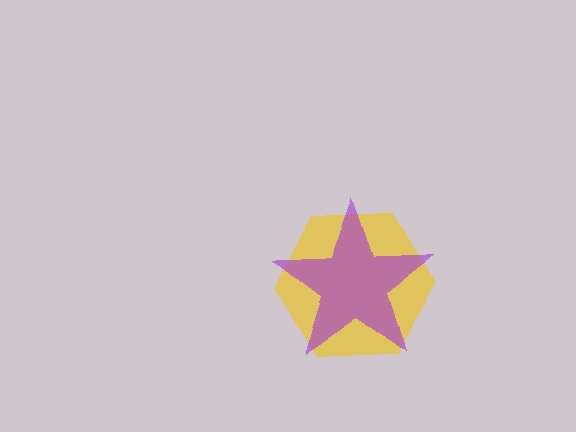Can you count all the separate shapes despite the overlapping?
Yes, there are 2 separate shapes.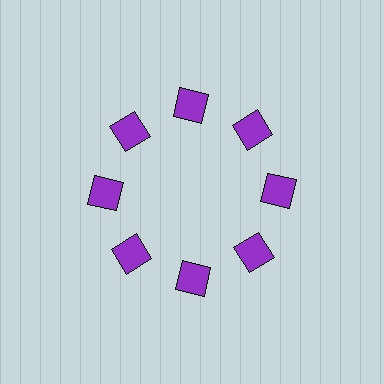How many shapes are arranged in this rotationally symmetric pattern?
There are 8 shapes, arranged in 8 groups of 1.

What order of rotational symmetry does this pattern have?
This pattern has 8-fold rotational symmetry.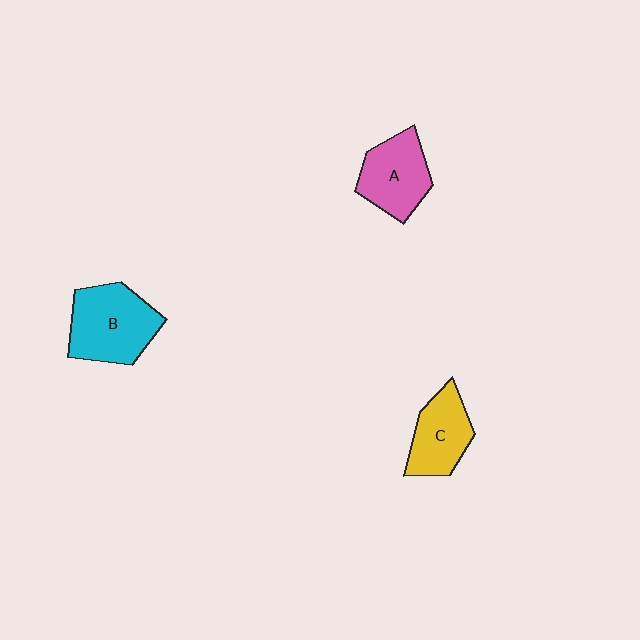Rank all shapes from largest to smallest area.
From largest to smallest: B (cyan), A (pink), C (yellow).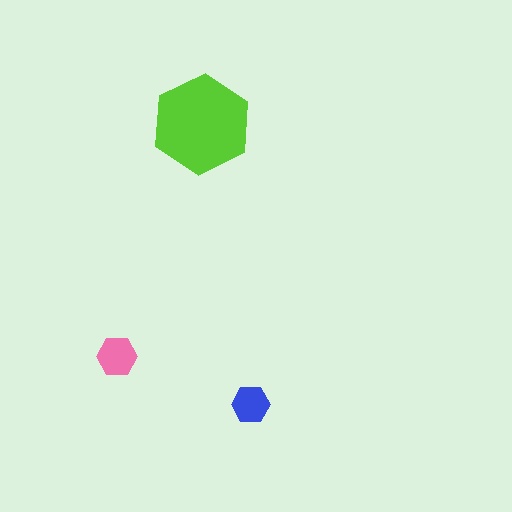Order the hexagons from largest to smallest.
the lime one, the pink one, the blue one.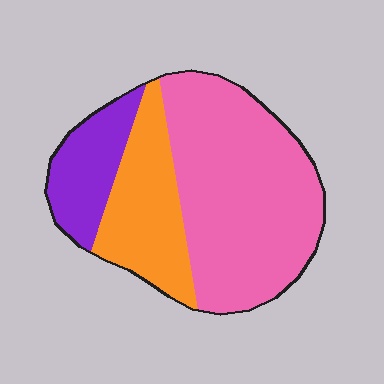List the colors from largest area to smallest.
From largest to smallest: pink, orange, purple.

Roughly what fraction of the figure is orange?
Orange takes up between a sixth and a third of the figure.